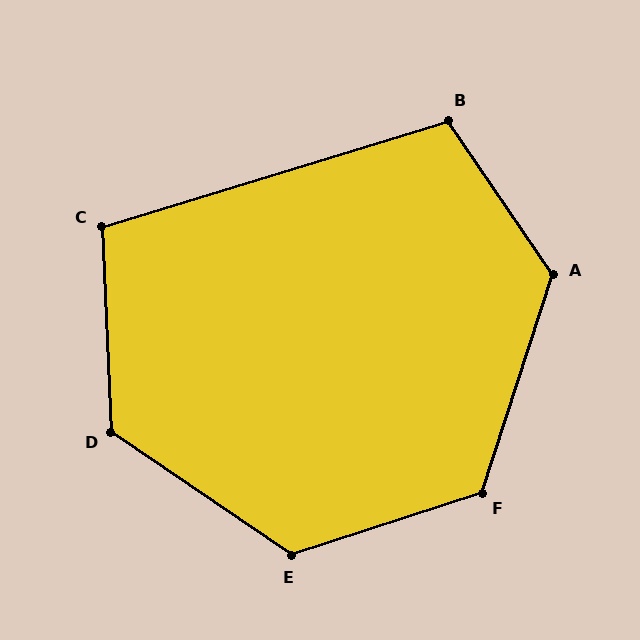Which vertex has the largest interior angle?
A, at approximately 128 degrees.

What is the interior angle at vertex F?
Approximately 126 degrees (obtuse).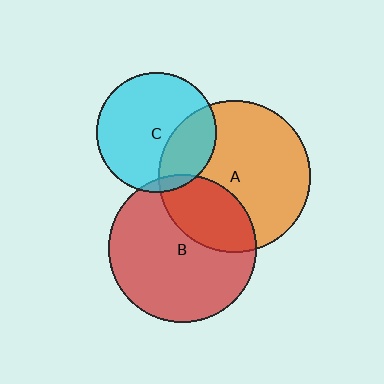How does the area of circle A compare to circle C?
Approximately 1.6 times.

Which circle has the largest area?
Circle A (orange).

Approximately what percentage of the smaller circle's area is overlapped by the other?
Approximately 5%.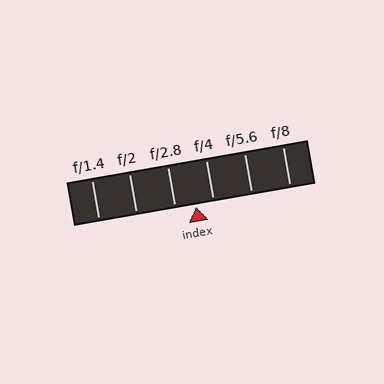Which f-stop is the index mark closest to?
The index mark is closest to f/4.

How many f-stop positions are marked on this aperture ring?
There are 6 f-stop positions marked.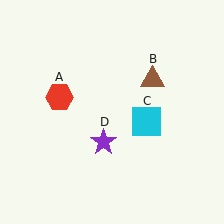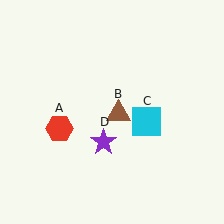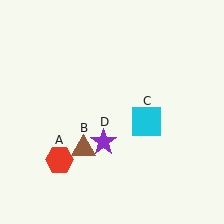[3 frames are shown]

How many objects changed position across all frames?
2 objects changed position: red hexagon (object A), brown triangle (object B).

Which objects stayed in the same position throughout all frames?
Cyan square (object C) and purple star (object D) remained stationary.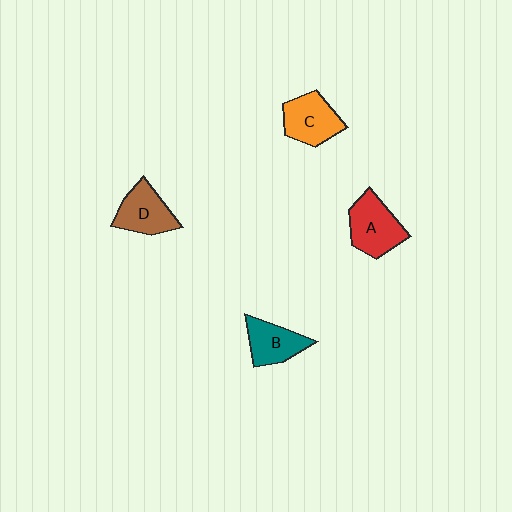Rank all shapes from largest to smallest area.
From largest to smallest: A (red), C (orange), D (brown), B (teal).